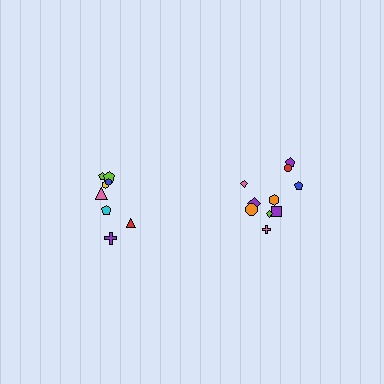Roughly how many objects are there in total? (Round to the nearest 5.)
Roughly 20 objects in total.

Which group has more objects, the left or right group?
The right group.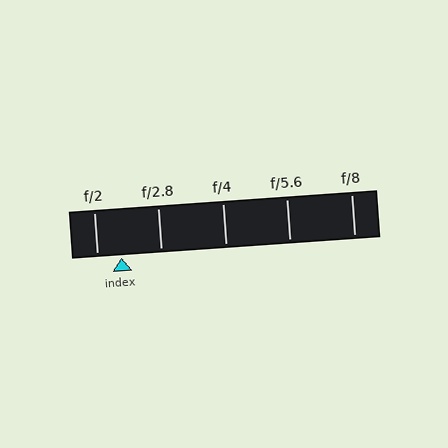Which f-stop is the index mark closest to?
The index mark is closest to f/2.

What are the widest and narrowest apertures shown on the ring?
The widest aperture shown is f/2 and the narrowest is f/8.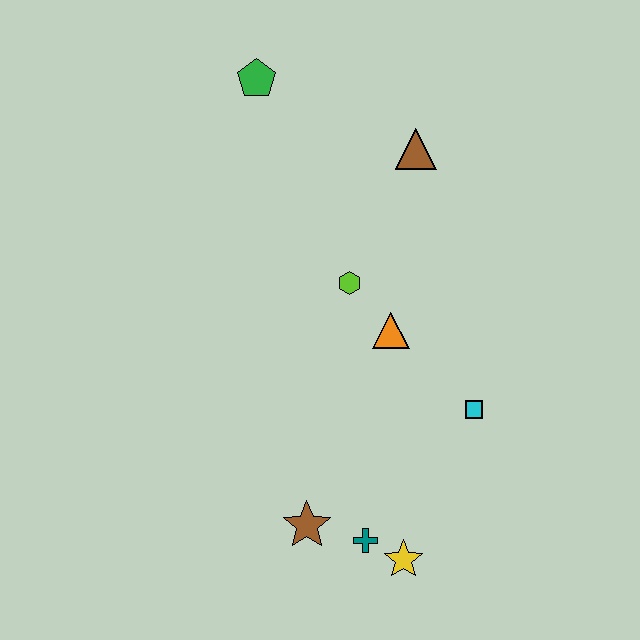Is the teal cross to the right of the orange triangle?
No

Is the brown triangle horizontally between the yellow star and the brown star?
No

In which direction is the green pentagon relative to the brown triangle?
The green pentagon is to the left of the brown triangle.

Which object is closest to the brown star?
The teal cross is closest to the brown star.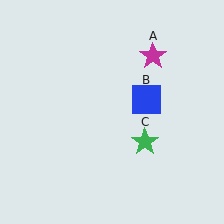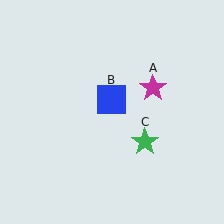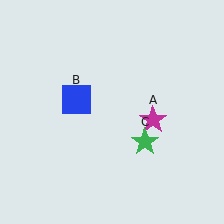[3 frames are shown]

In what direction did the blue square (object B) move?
The blue square (object B) moved left.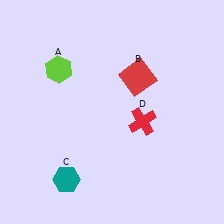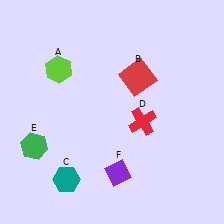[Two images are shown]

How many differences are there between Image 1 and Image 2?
There are 2 differences between the two images.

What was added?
A green hexagon (E), a purple diamond (F) were added in Image 2.